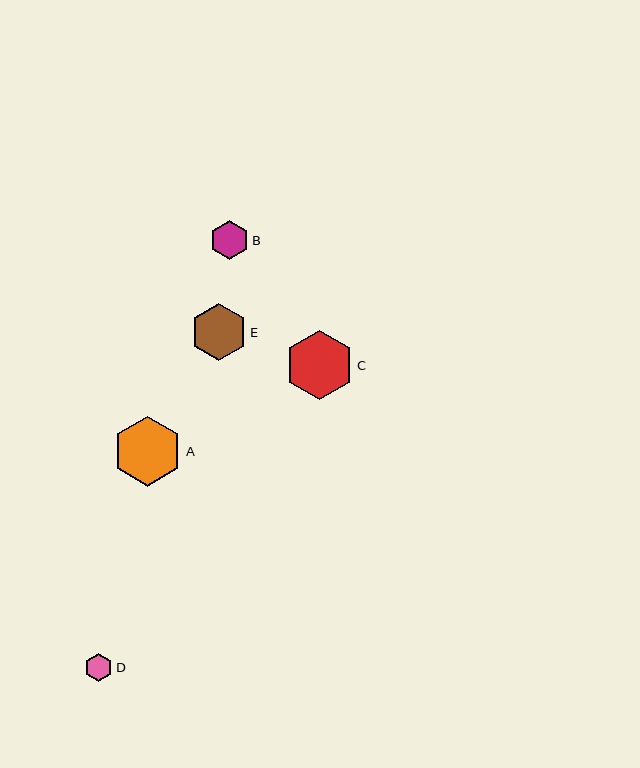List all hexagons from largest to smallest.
From largest to smallest: A, C, E, B, D.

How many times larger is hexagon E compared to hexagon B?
Hexagon E is approximately 1.4 times the size of hexagon B.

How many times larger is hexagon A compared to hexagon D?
Hexagon A is approximately 2.5 times the size of hexagon D.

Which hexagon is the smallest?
Hexagon D is the smallest with a size of approximately 28 pixels.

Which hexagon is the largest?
Hexagon A is the largest with a size of approximately 70 pixels.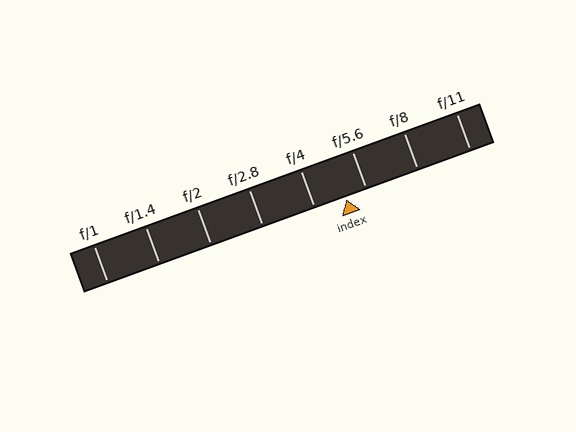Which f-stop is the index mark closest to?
The index mark is closest to f/5.6.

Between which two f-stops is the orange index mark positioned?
The index mark is between f/4 and f/5.6.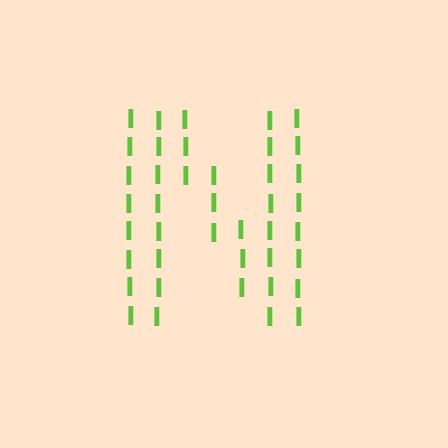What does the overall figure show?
The overall figure shows the letter N.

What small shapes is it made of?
It is made of small letter I's.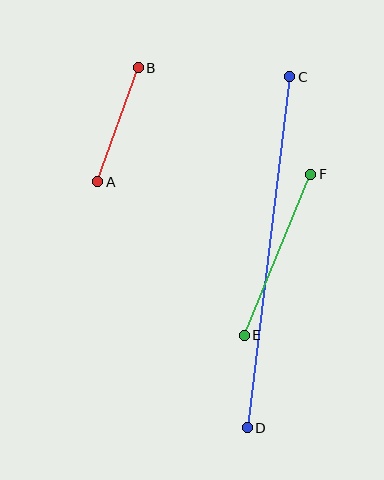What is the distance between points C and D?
The distance is approximately 353 pixels.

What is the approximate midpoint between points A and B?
The midpoint is at approximately (118, 125) pixels.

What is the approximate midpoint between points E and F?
The midpoint is at approximately (277, 255) pixels.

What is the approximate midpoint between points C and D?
The midpoint is at approximately (269, 252) pixels.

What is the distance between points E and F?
The distance is approximately 174 pixels.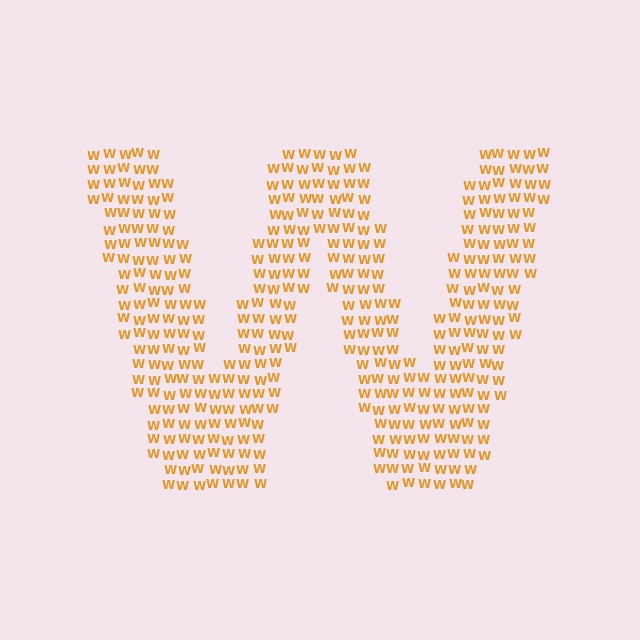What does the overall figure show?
The overall figure shows the letter W.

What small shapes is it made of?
It is made of small letter W's.